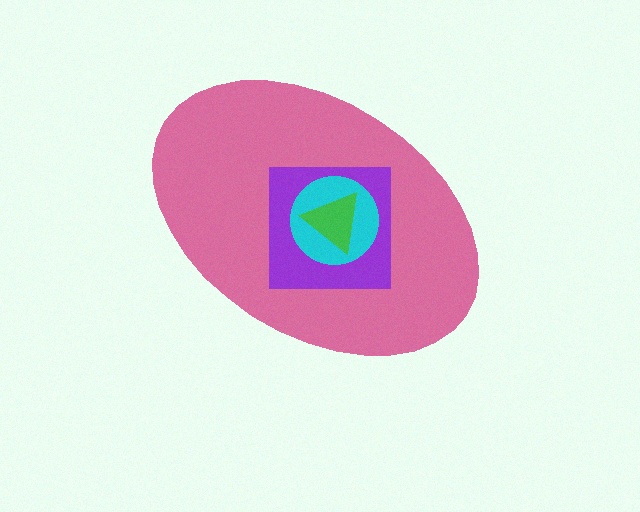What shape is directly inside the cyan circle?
The green triangle.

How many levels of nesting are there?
4.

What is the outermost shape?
The pink ellipse.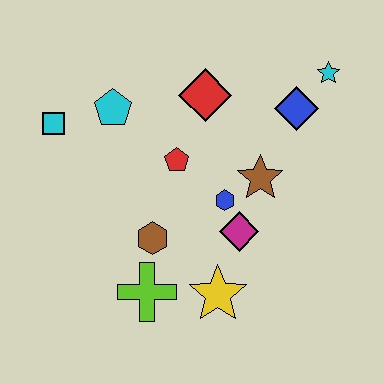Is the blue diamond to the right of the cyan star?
No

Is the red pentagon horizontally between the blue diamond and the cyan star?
No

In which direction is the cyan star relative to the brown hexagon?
The cyan star is to the right of the brown hexagon.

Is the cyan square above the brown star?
Yes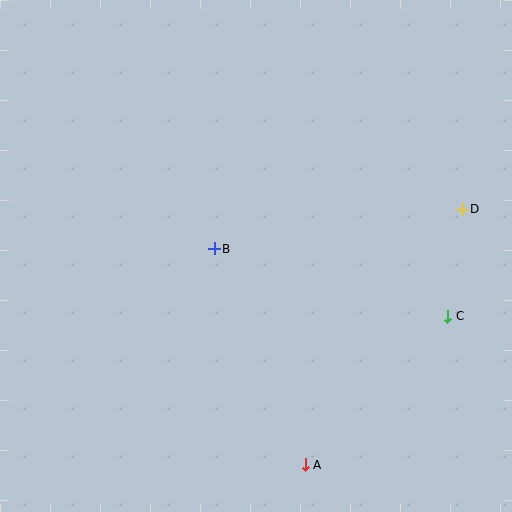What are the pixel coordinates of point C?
Point C is at (448, 316).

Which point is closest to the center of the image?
Point B at (214, 249) is closest to the center.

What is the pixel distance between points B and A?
The distance between B and A is 235 pixels.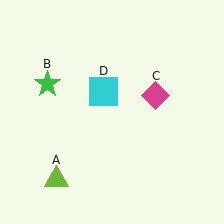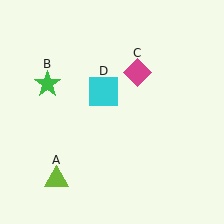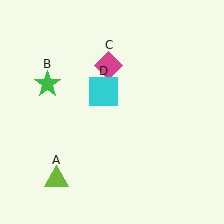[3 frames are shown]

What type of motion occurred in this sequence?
The magenta diamond (object C) rotated counterclockwise around the center of the scene.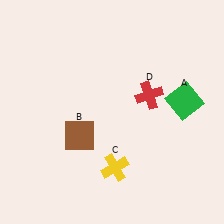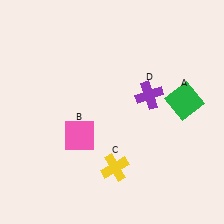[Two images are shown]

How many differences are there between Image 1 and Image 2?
There are 2 differences between the two images.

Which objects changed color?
B changed from brown to pink. D changed from red to purple.